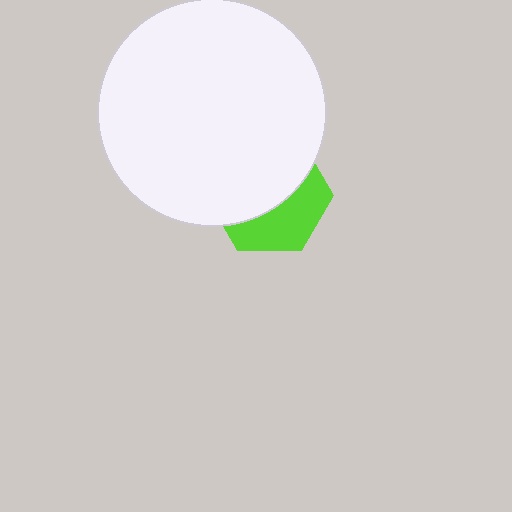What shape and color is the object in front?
The object in front is a white circle.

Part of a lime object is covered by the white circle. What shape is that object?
It is a hexagon.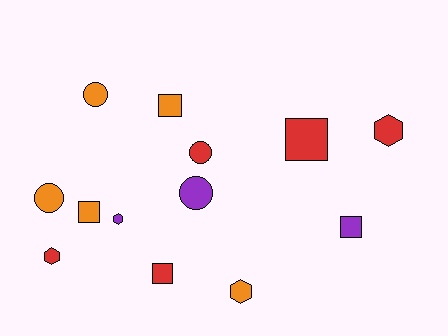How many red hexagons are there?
There are 2 red hexagons.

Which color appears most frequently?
Orange, with 5 objects.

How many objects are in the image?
There are 13 objects.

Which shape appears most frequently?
Square, with 5 objects.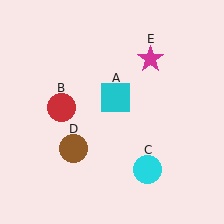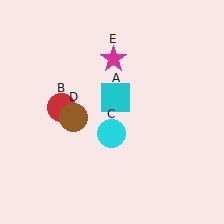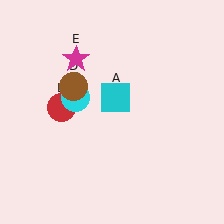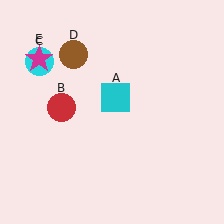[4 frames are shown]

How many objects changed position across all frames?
3 objects changed position: cyan circle (object C), brown circle (object D), magenta star (object E).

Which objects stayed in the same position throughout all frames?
Cyan square (object A) and red circle (object B) remained stationary.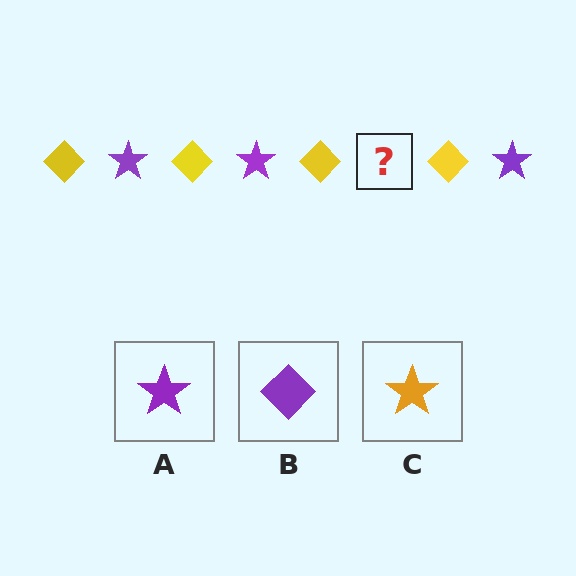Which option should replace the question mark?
Option A.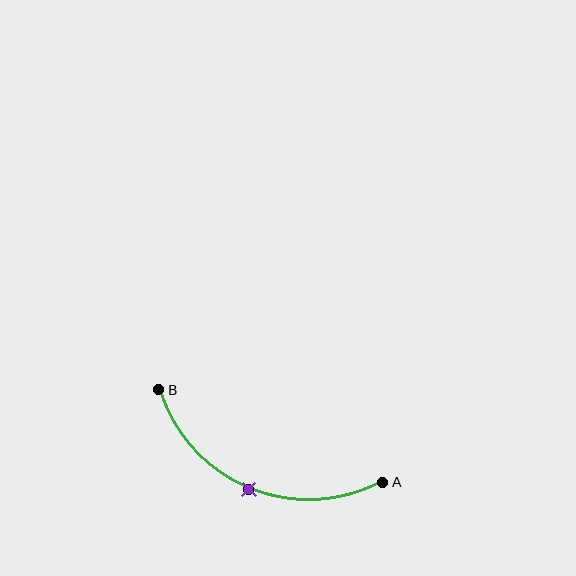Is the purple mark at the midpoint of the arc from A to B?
Yes. The purple mark lies on the arc at equal arc-length from both A and B — it is the arc midpoint.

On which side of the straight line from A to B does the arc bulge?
The arc bulges below the straight line connecting A and B.